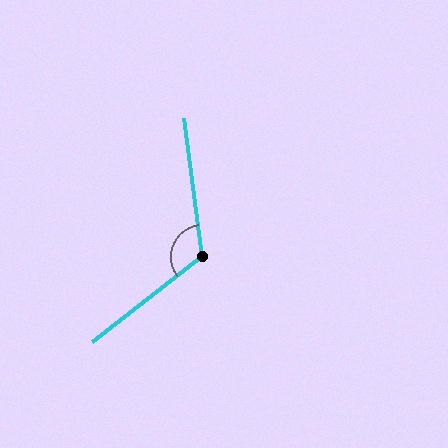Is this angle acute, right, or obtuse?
It is obtuse.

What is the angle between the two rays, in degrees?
Approximately 120 degrees.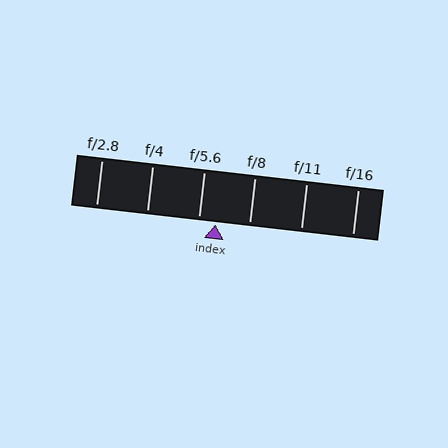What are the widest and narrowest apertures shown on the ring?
The widest aperture shown is f/2.8 and the narrowest is f/16.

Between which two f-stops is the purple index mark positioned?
The index mark is between f/5.6 and f/8.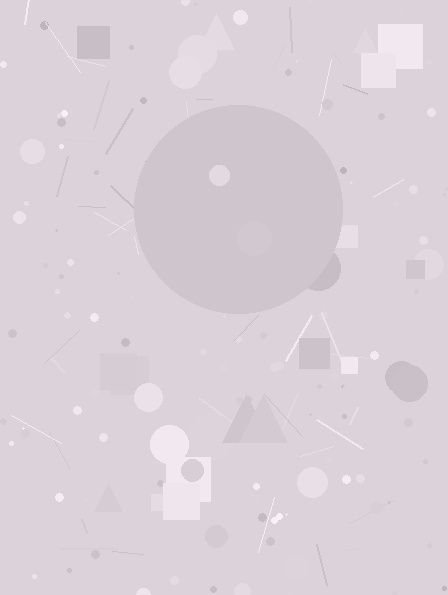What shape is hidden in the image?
A circle is hidden in the image.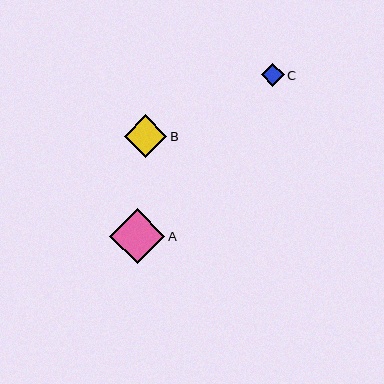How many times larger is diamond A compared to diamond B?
Diamond A is approximately 1.3 times the size of diamond B.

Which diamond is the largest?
Diamond A is the largest with a size of approximately 55 pixels.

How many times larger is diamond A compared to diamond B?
Diamond A is approximately 1.3 times the size of diamond B.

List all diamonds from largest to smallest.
From largest to smallest: A, B, C.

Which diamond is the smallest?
Diamond C is the smallest with a size of approximately 23 pixels.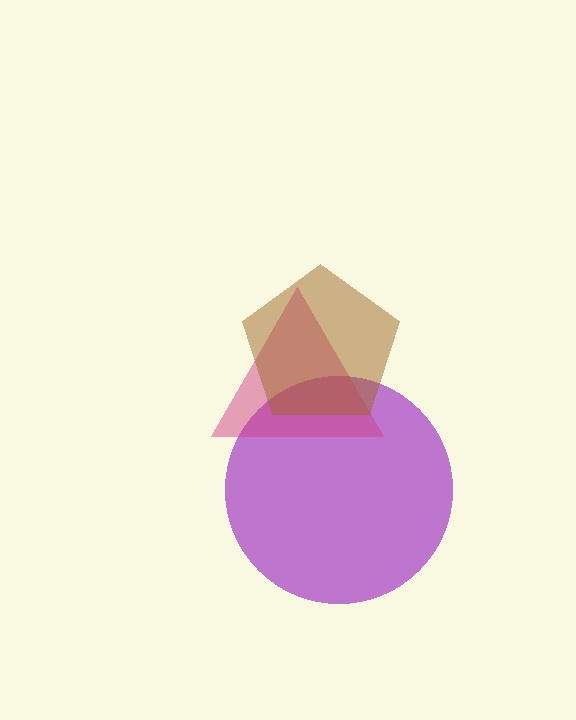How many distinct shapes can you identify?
There are 3 distinct shapes: a purple circle, a magenta triangle, a brown pentagon.